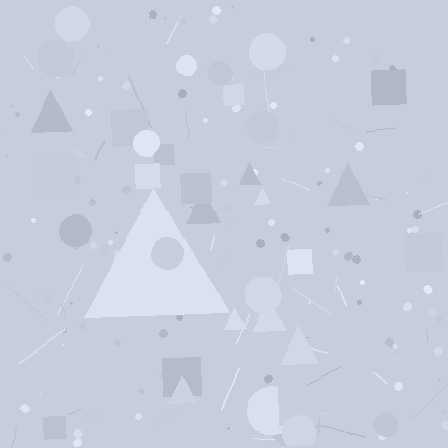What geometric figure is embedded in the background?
A triangle is embedded in the background.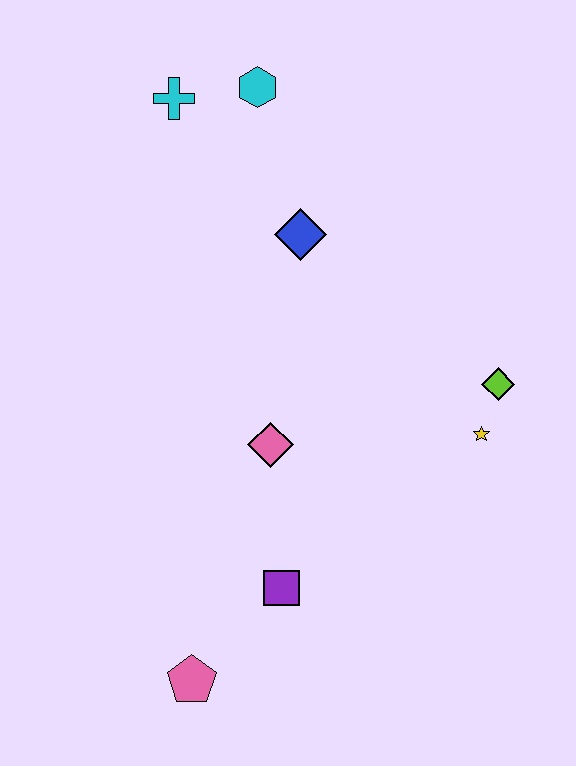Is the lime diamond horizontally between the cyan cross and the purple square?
No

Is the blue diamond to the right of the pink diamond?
Yes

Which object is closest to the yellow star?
The lime diamond is closest to the yellow star.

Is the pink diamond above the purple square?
Yes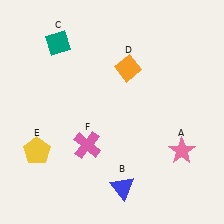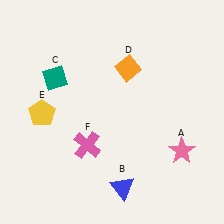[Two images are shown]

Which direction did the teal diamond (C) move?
The teal diamond (C) moved down.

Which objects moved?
The objects that moved are: the teal diamond (C), the yellow pentagon (E).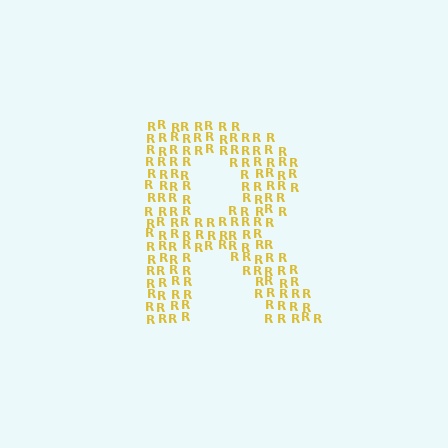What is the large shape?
The large shape is the letter R.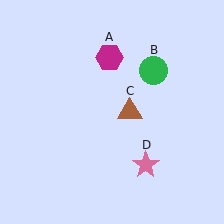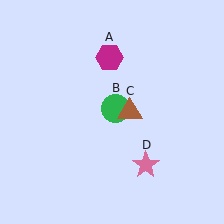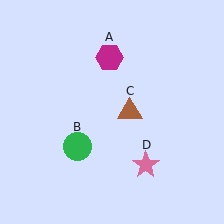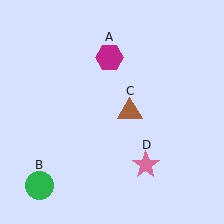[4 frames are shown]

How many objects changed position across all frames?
1 object changed position: green circle (object B).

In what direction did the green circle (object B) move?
The green circle (object B) moved down and to the left.